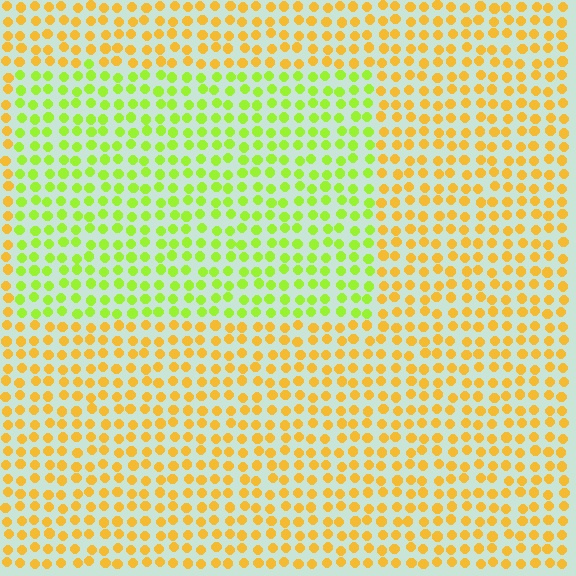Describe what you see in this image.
The image is filled with small yellow elements in a uniform arrangement. A rectangle-shaped region is visible where the elements are tinted to a slightly different hue, forming a subtle color boundary.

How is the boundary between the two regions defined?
The boundary is defined purely by a slight shift in hue (about 46 degrees). Spacing, size, and orientation are identical on both sides.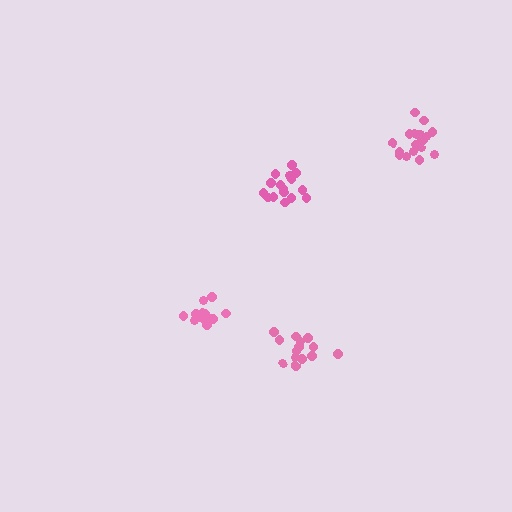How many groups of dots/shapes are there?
There are 4 groups.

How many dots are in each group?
Group 1: 19 dots, Group 2: 15 dots, Group 3: 14 dots, Group 4: 16 dots (64 total).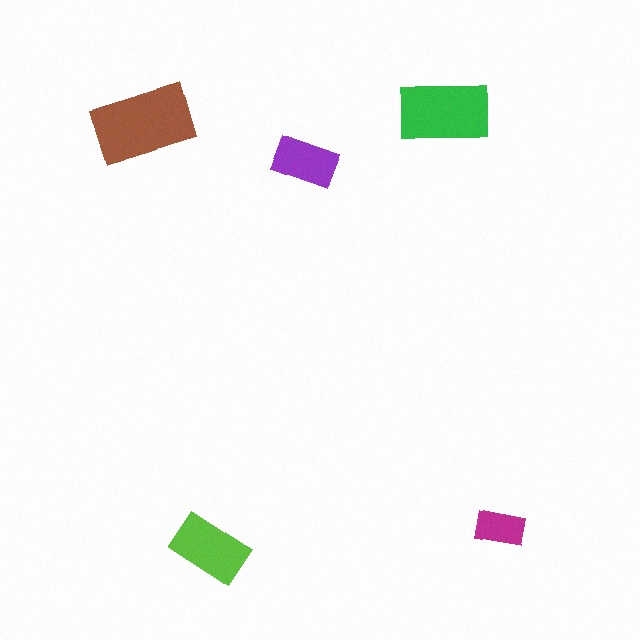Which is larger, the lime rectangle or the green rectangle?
The green one.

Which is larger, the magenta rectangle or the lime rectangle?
The lime one.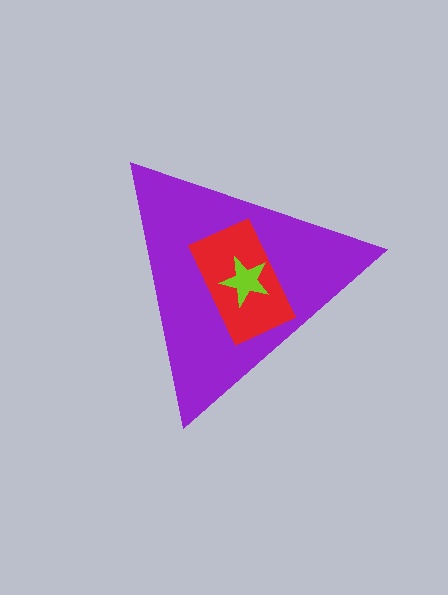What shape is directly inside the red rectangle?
The lime star.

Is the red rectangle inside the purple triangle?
Yes.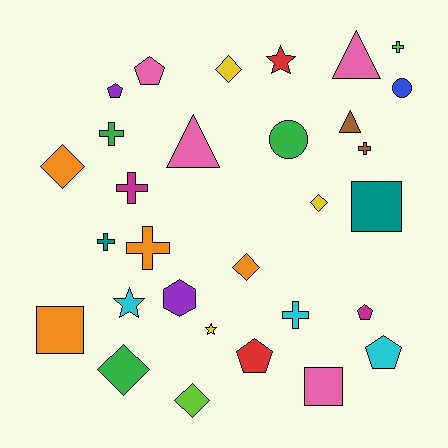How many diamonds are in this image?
There are 6 diamonds.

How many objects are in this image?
There are 30 objects.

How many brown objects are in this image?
There are 2 brown objects.